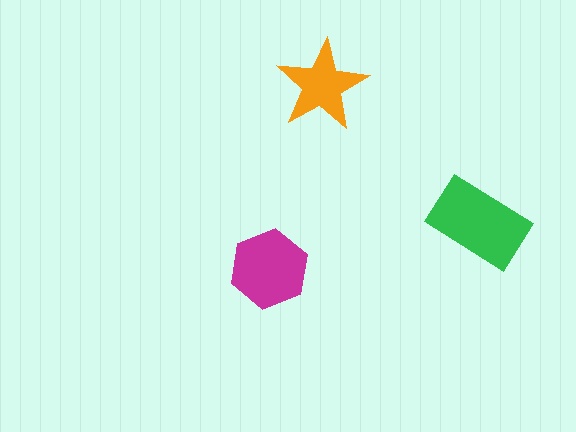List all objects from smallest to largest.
The orange star, the magenta hexagon, the green rectangle.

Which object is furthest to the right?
The green rectangle is rightmost.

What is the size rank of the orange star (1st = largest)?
3rd.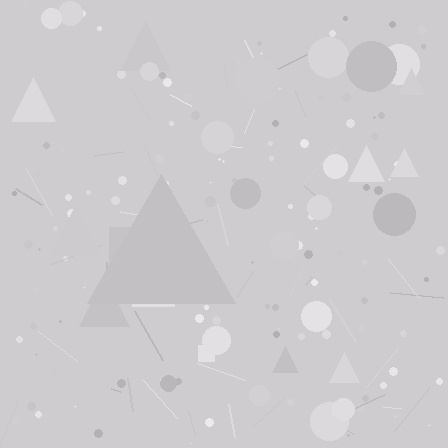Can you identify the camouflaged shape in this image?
The camouflaged shape is a triangle.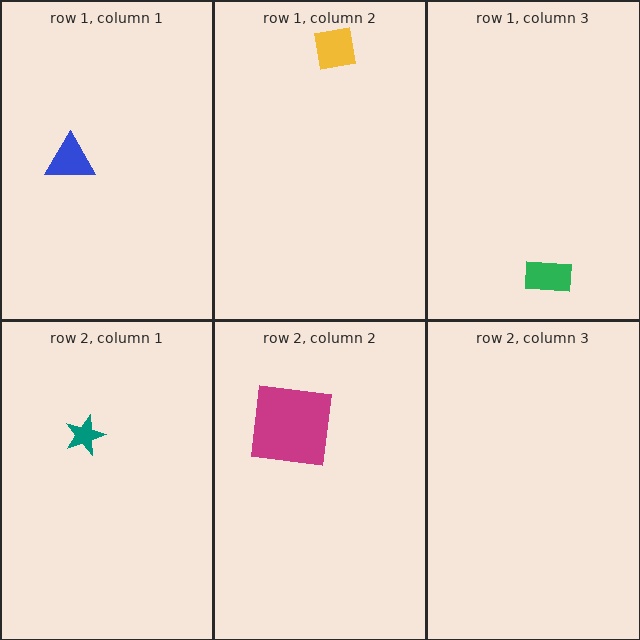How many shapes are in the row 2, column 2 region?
1.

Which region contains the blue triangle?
The row 1, column 1 region.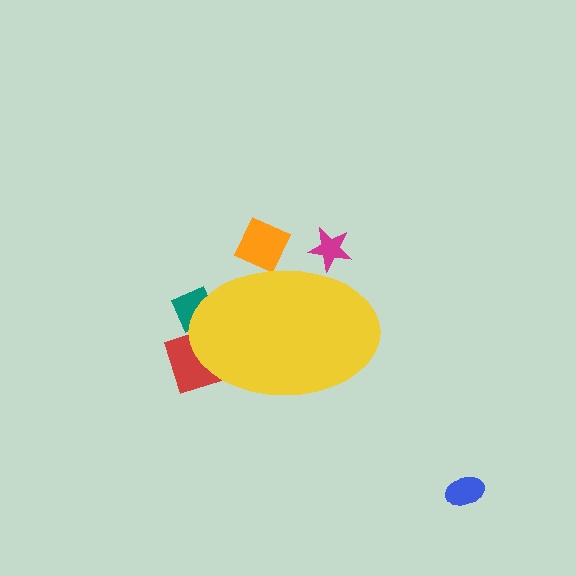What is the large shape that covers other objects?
A yellow ellipse.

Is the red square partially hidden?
Yes, the red square is partially hidden behind the yellow ellipse.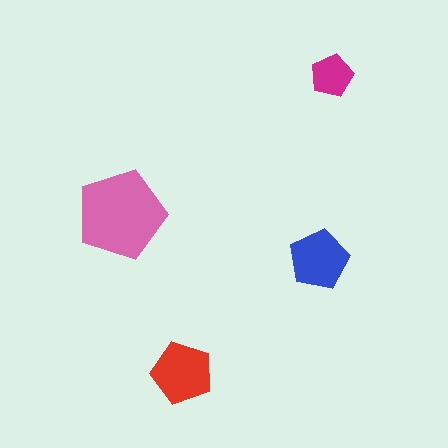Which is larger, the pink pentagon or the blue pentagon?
The pink one.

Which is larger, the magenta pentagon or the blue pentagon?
The blue one.